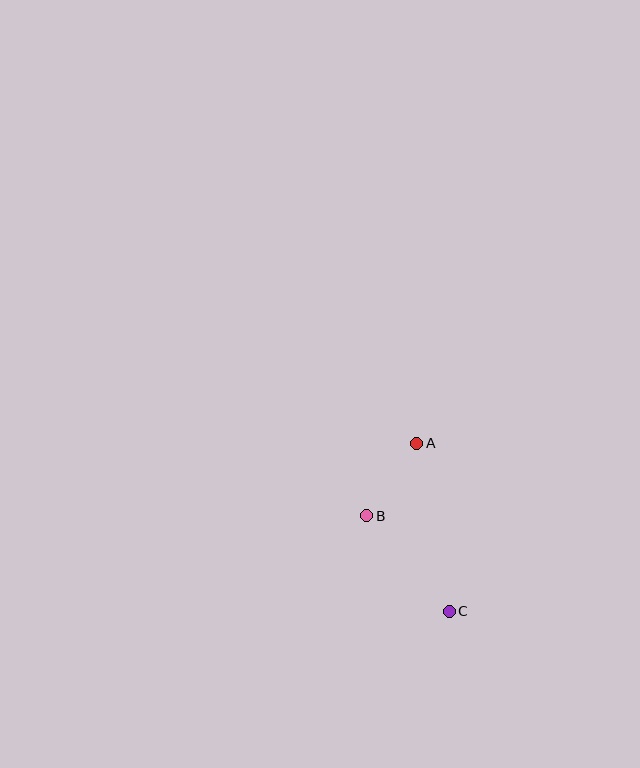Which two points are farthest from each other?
Points A and C are farthest from each other.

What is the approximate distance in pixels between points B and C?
The distance between B and C is approximately 126 pixels.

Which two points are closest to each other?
Points A and B are closest to each other.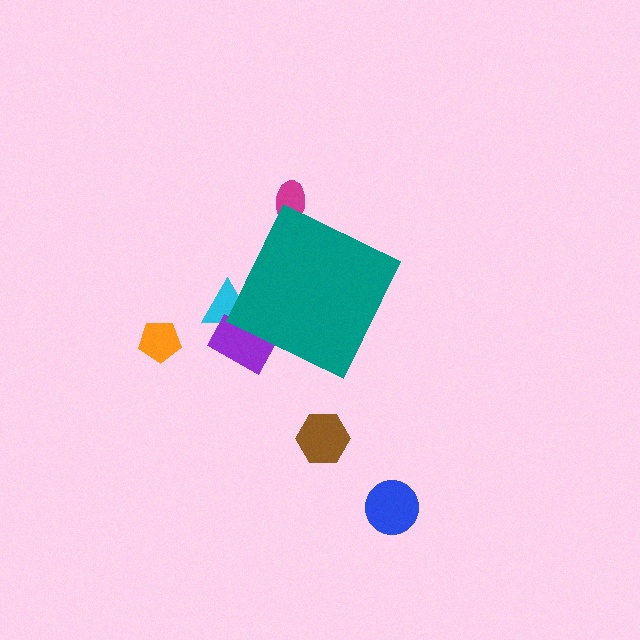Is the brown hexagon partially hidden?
No, the brown hexagon is fully visible.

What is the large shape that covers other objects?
A teal diamond.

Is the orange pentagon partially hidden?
No, the orange pentagon is fully visible.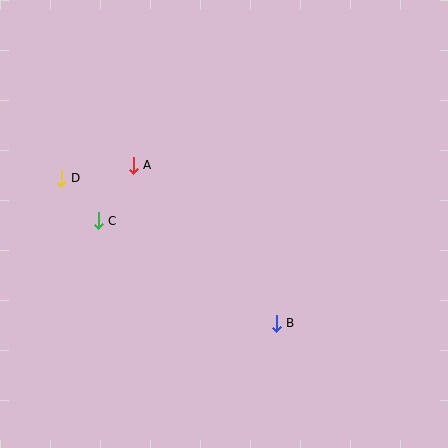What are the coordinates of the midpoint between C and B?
The midpoint between C and B is at (187, 272).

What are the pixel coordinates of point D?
Point D is at (61, 178).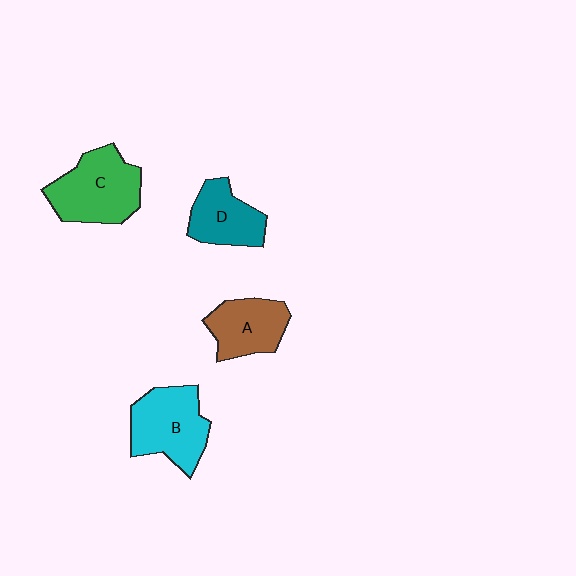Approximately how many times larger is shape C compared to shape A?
Approximately 1.4 times.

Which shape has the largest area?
Shape C (green).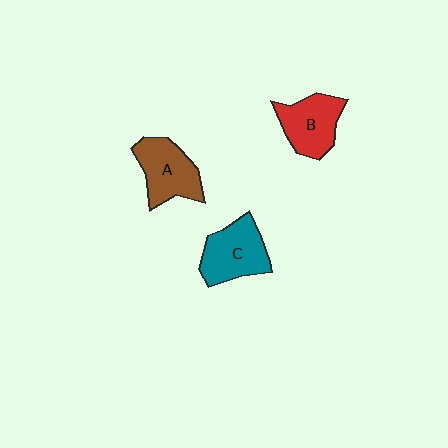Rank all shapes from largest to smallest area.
From largest to smallest: C (teal), A (brown), B (red).